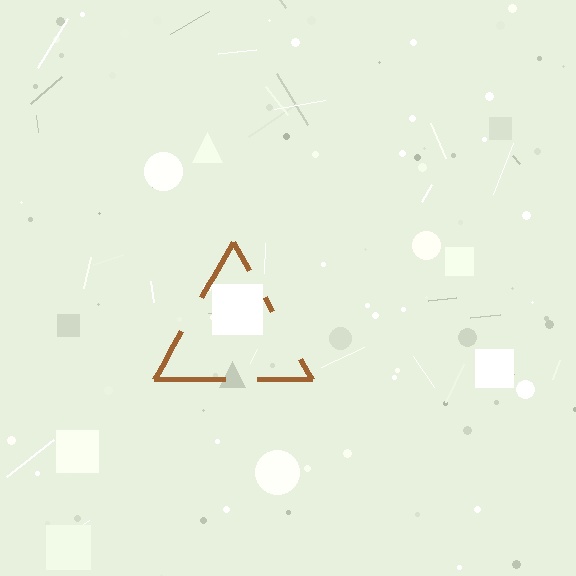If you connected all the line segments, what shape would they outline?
They would outline a triangle.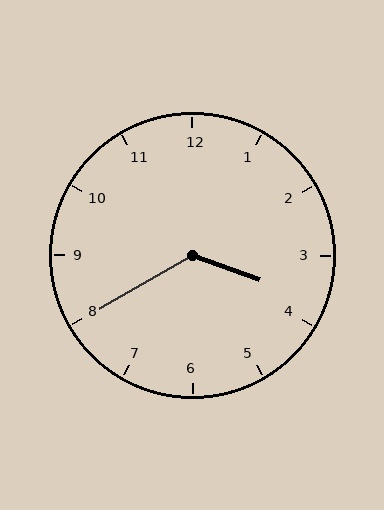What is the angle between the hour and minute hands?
Approximately 130 degrees.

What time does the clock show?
3:40.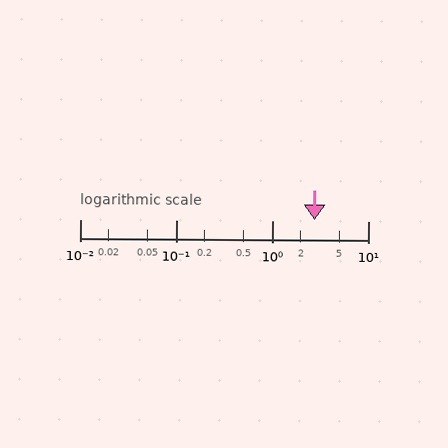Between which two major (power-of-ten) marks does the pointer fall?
The pointer is between 1 and 10.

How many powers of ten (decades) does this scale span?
The scale spans 3 decades, from 0.01 to 10.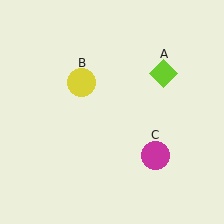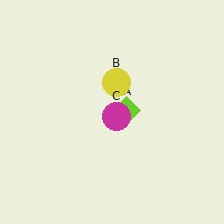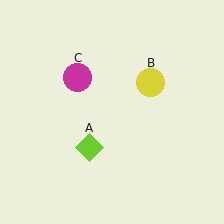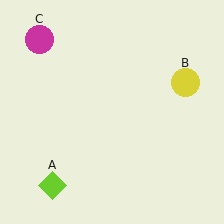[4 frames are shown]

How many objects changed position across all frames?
3 objects changed position: lime diamond (object A), yellow circle (object B), magenta circle (object C).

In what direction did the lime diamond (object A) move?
The lime diamond (object A) moved down and to the left.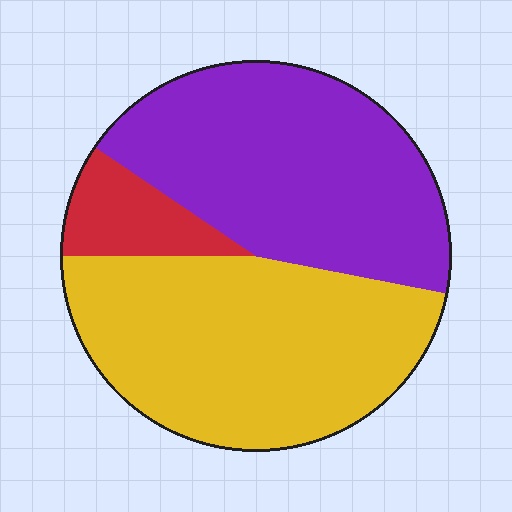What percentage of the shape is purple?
Purple covers roughly 45% of the shape.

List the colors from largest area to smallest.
From largest to smallest: yellow, purple, red.